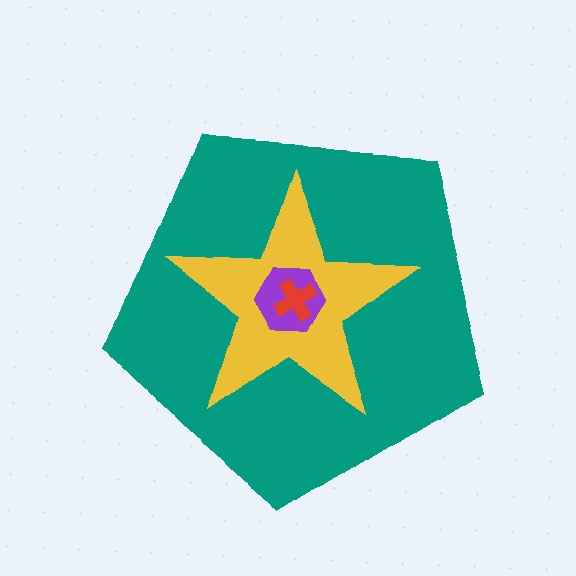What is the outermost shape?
The teal pentagon.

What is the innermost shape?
The red cross.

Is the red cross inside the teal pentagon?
Yes.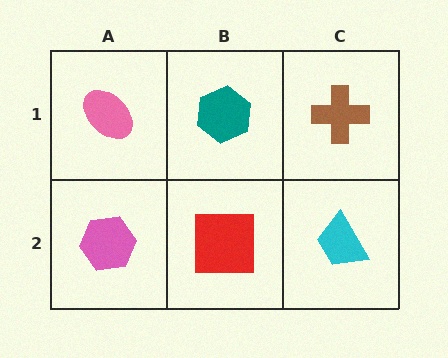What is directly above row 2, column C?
A brown cross.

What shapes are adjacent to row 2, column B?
A teal hexagon (row 1, column B), a pink hexagon (row 2, column A), a cyan trapezoid (row 2, column C).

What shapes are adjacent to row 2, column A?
A pink ellipse (row 1, column A), a red square (row 2, column B).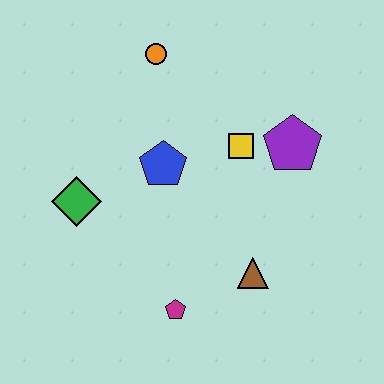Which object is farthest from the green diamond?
The purple pentagon is farthest from the green diamond.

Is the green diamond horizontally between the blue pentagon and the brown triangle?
No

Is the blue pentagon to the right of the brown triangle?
No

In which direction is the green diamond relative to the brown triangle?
The green diamond is to the left of the brown triangle.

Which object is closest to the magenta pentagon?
The brown triangle is closest to the magenta pentagon.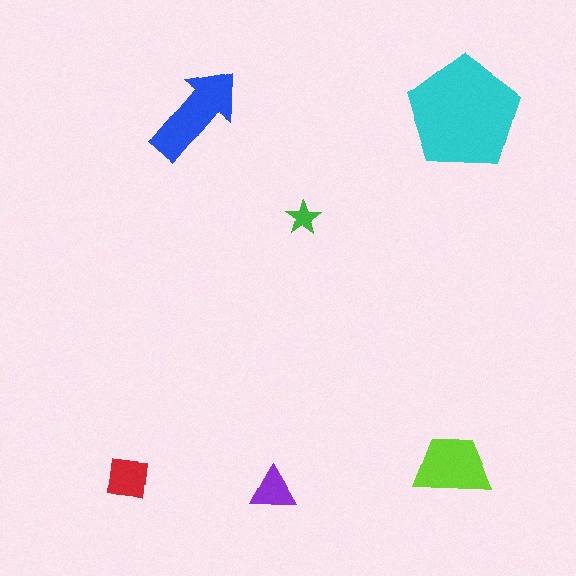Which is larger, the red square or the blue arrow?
The blue arrow.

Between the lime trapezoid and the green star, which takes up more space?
The lime trapezoid.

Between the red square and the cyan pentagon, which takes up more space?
The cyan pentagon.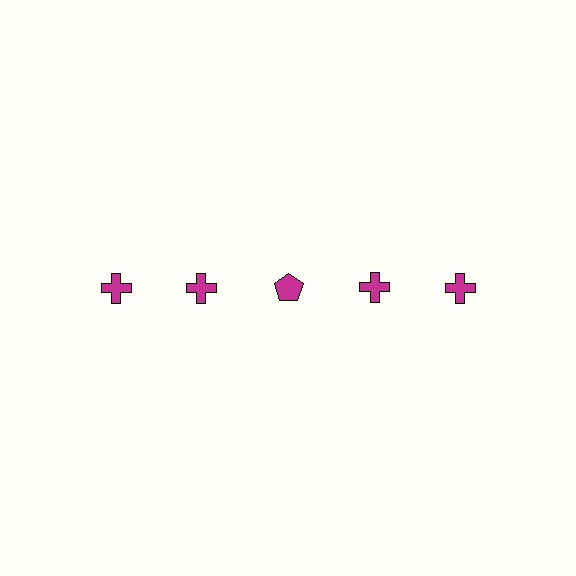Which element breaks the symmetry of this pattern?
The magenta pentagon in the top row, center column breaks the symmetry. All other shapes are magenta crosses.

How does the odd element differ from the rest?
It has a different shape: pentagon instead of cross.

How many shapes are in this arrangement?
There are 5 shapes arranged in a grid pattern.